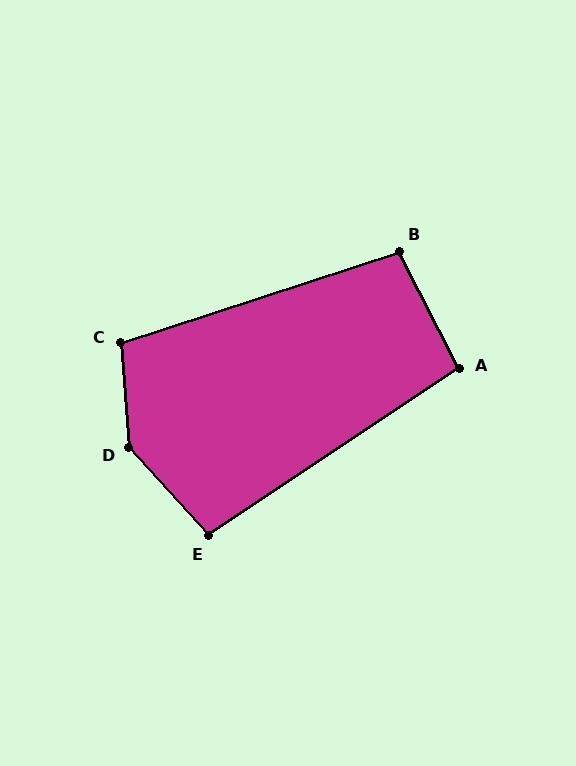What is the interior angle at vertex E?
Approximately 98 degrees (obtuse).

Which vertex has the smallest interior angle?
A, at approximately 96 degrees.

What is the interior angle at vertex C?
Approximately 104 degrees (obtuse).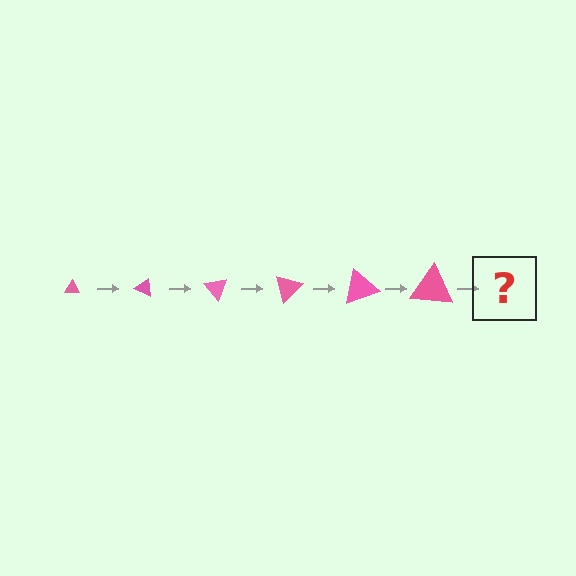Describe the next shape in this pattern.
It should be a triangle, larger than the previous one and rotated 150 degrees from the start.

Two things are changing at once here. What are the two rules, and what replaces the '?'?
The two rules are that the triangle grows larger each step and it rotates 25 degrees each step. The '?' should be a triangle, larger than the previous one and rotated 150 degrees from the start.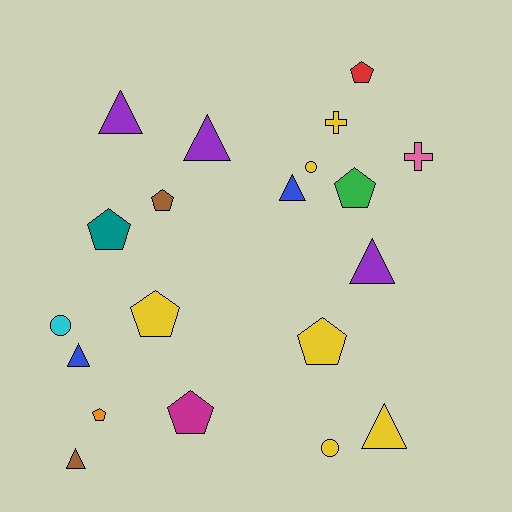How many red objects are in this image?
There is 1 red object.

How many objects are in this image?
There are 20 objects.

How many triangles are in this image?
There are 7 triangles.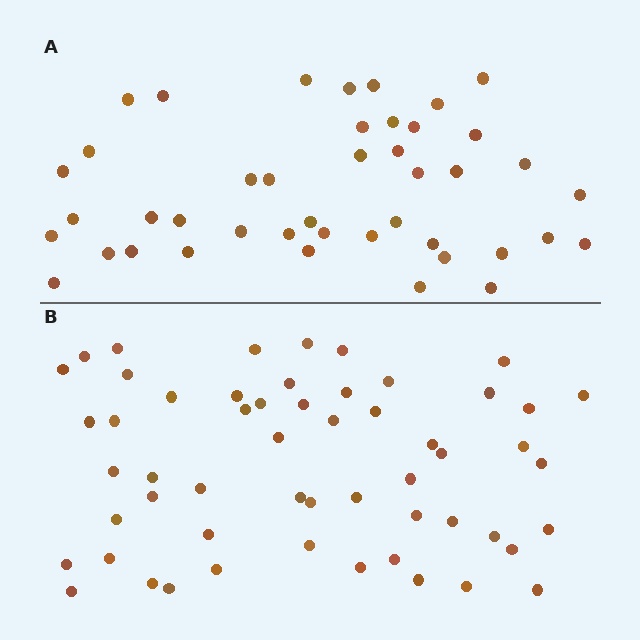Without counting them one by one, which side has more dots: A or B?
Region B (the bottom region) has more dots.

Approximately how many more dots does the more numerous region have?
Region B has roughly 12 or so more dots than region A.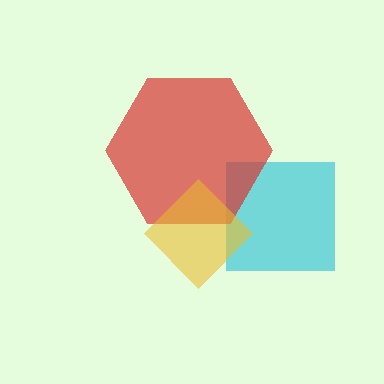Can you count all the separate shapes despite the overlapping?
Yes, there are 3 separate shapes.